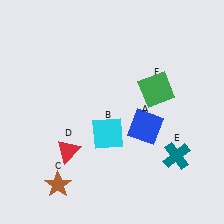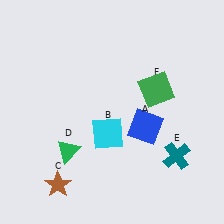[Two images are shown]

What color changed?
The triangle (D) changed from red in Image 1 to green in Image 2.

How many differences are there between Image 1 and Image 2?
There is 1 difference between the two images.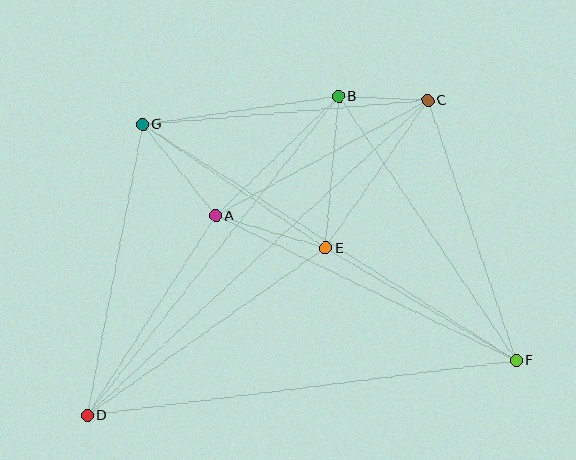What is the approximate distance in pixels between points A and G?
The distance between A and G is approximately 117 pixels.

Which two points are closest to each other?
Points B and C are closest to each other.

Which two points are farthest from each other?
Points C and D are farthest from each other.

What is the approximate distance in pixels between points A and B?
The distance between A and B is approximately 171 pixels.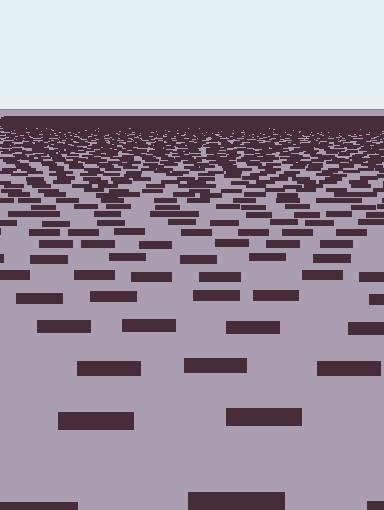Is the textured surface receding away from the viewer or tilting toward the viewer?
The surface is receding away from the viewer. Texture elements get smaller and denser toward the top.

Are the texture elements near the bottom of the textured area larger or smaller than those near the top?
Larger. Near the bottom, elements are closer to the viewer and appear at a bigger on-screen size.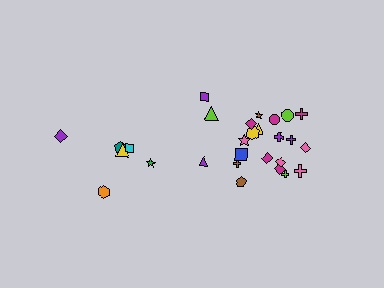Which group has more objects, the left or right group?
The right group.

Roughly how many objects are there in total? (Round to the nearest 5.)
Roughly 30 objects in total.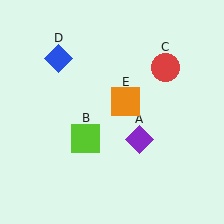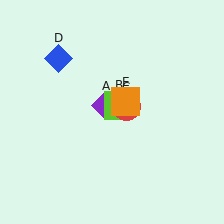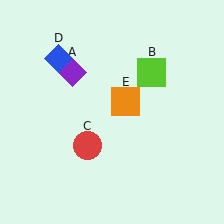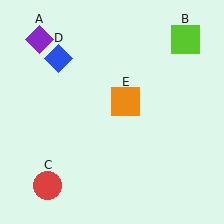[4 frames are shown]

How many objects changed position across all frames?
3 objects changed position: purple diamond (object A), lime square (object B), red circle (object C).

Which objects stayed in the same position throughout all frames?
Blue diamond (object D) and orange square (object E) remained stationary.